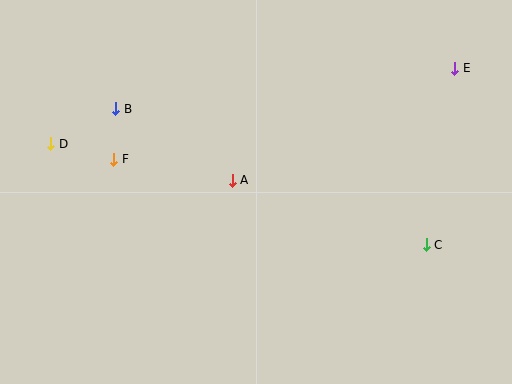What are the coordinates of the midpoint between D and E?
The midpoint between D and E is at (253, 106).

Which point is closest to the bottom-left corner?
Point D is closest to the bottom-left corner.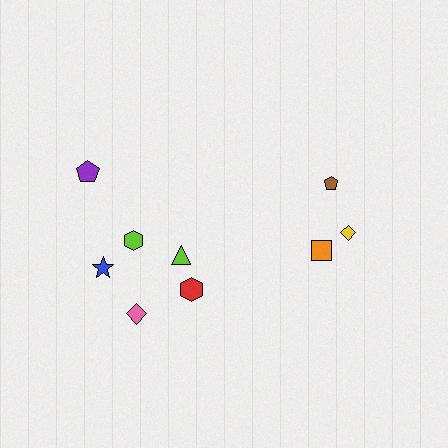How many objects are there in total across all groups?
There are 9 objects.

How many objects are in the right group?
There are 3 objects.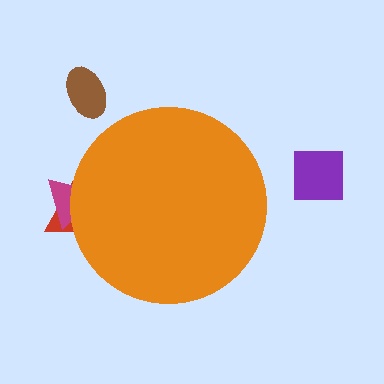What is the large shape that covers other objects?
An orange circle.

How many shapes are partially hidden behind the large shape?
2 shapes are partially hidden.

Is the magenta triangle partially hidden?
Yes, the magenta triangle is partially hidden behind the orange circle.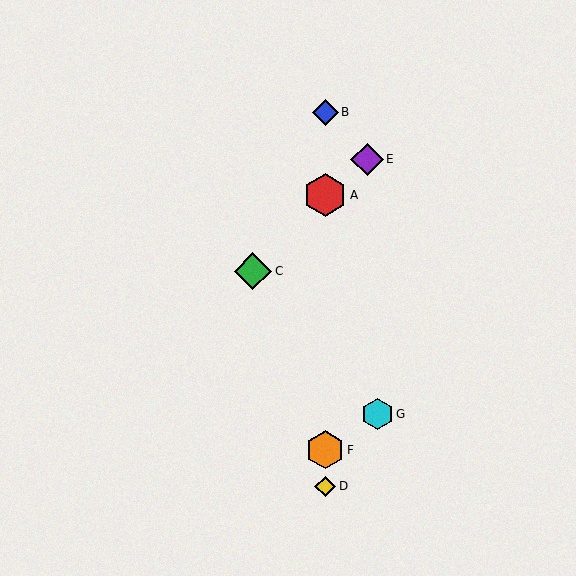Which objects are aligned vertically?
Objects A, B, D, F are aligned vertically.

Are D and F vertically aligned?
Yes, both are at x≈325.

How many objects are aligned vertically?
4 objects (A, B, D, F) are aligned vertically.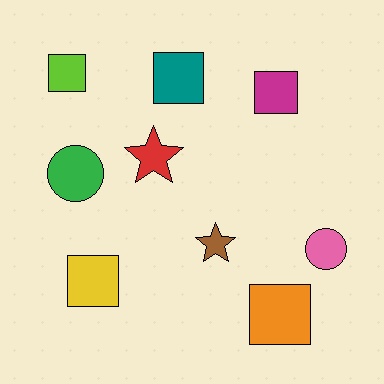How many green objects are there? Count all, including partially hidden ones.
There is 1 green object.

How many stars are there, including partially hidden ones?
There are 2 stars.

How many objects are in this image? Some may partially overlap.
There are 9 objects.